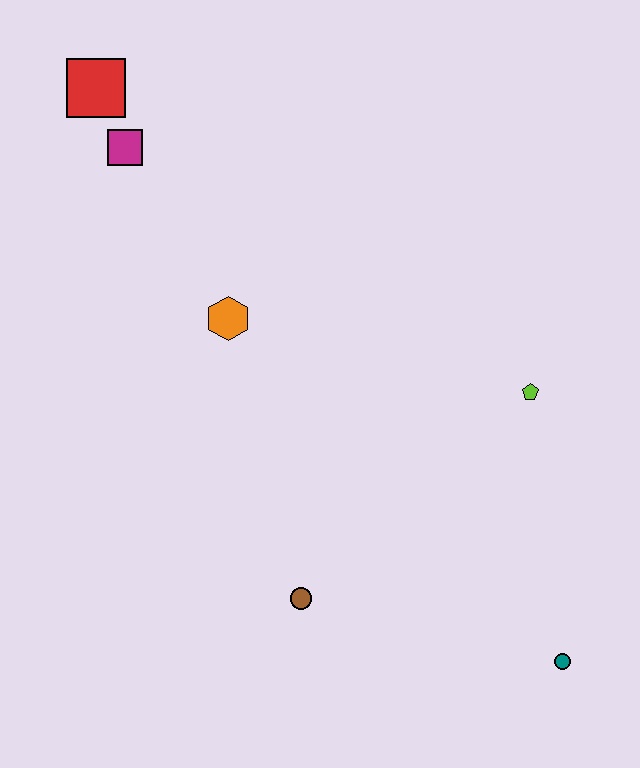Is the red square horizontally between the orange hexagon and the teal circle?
No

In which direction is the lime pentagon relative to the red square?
The lime pentagon is to the right of the red square.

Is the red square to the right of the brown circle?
No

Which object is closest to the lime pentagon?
The teal circle is closest to the lime pentagon.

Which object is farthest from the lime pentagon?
The red square is farthest from the lime pentagon.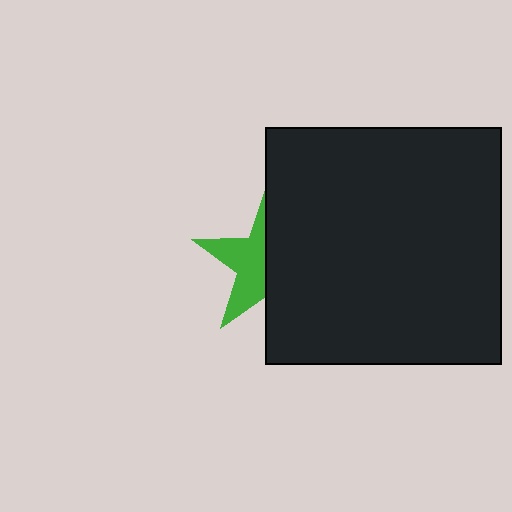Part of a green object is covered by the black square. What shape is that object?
It is a star.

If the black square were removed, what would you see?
You would see the complete green star.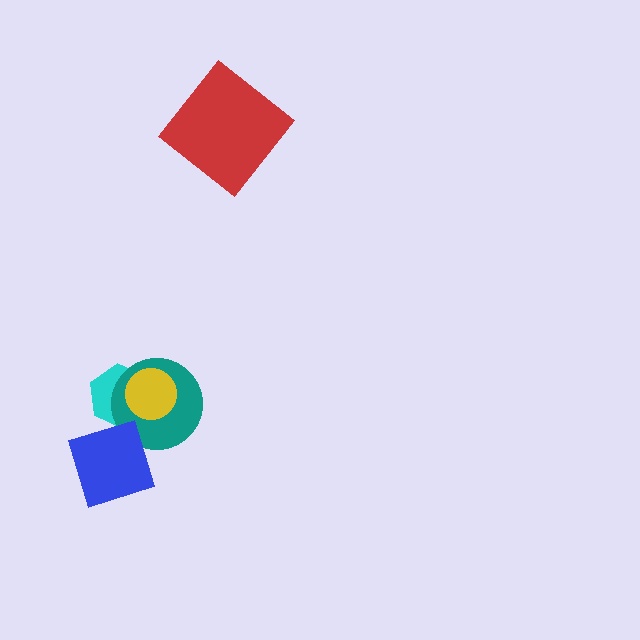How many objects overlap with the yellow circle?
2 objects overlap with the yellow circle.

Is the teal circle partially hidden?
Yes, it is partially covered by another shape.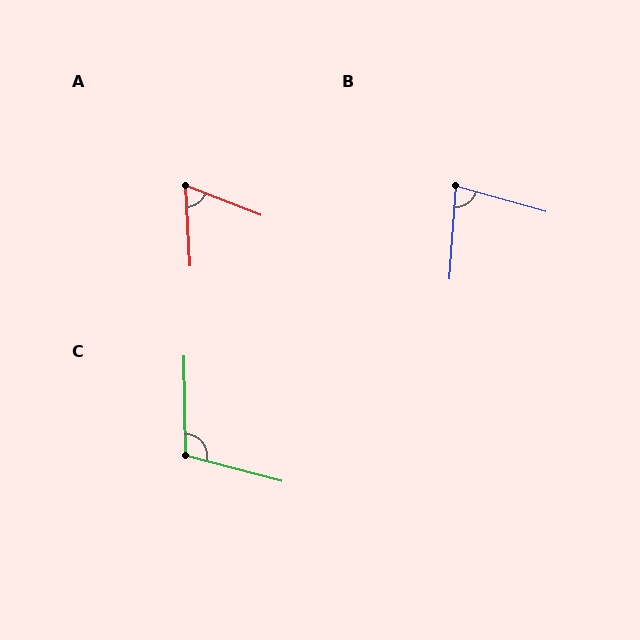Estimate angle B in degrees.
Approximately 78 degrees.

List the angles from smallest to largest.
A (66°), B (78°), C (106°).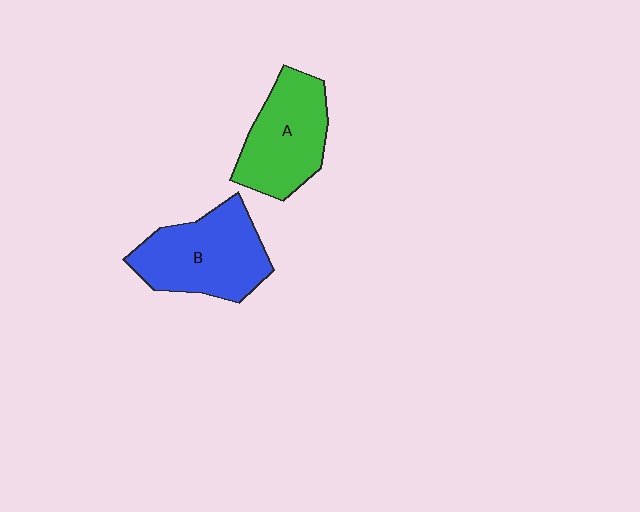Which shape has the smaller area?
Shape A (green).